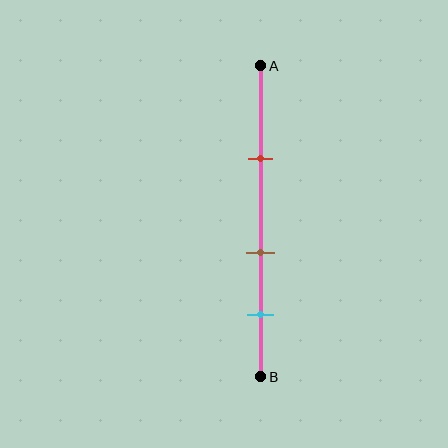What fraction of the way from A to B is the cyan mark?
The cyan mark is approximately 80% (0.8) of the way from A to B.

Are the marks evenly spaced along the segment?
Yes, the marks are approximately evenly spaced.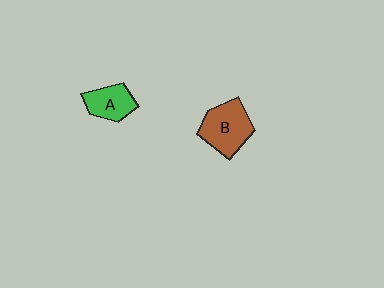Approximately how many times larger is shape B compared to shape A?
Approximately 1.4 times.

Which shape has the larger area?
Shape B (brown).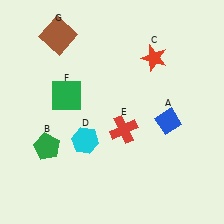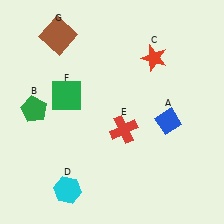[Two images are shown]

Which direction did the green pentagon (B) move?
The green pentagon (B) moved up.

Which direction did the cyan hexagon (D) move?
The cyan hexagon (D) moved down.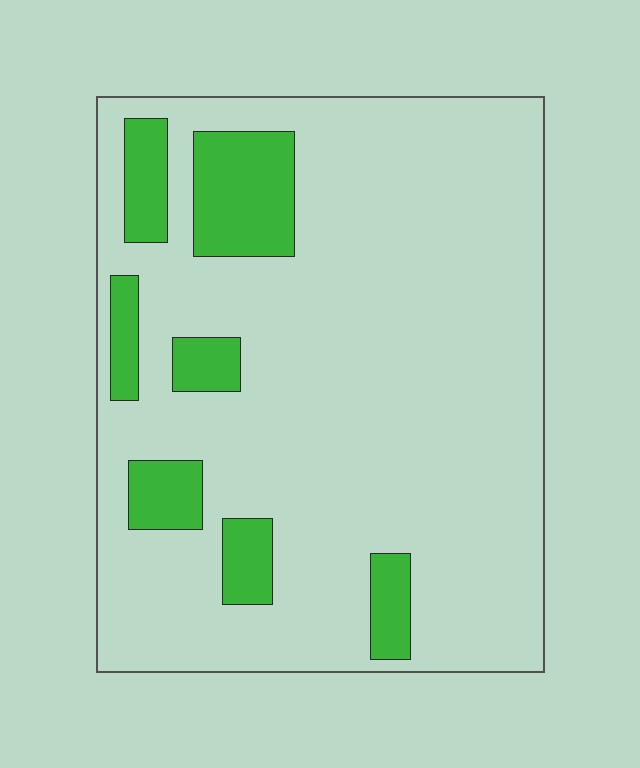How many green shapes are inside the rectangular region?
7.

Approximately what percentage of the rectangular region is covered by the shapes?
Approximately 15%.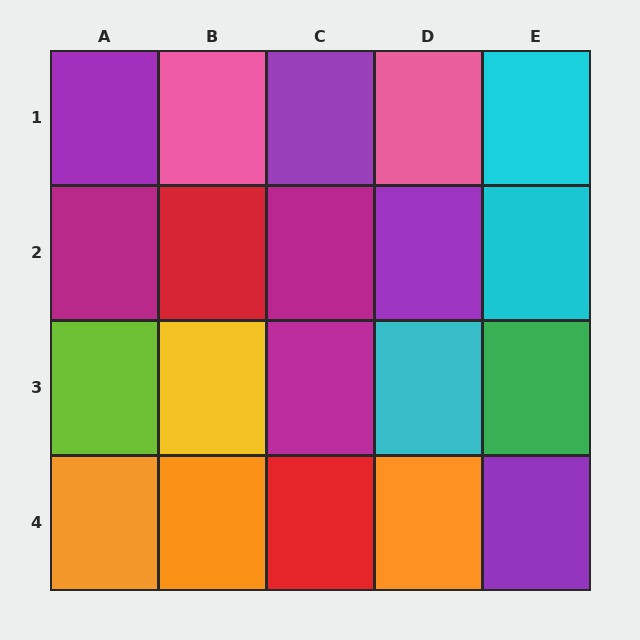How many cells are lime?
1 cell is lime.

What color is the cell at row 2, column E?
Cyan.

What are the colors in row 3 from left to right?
Lime, yellow, magenta, cyan, green.